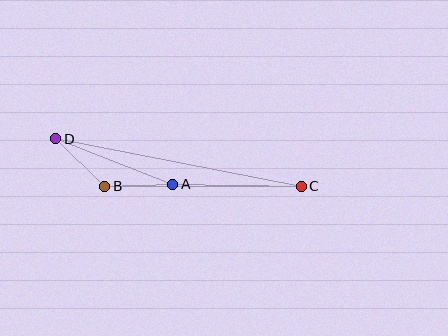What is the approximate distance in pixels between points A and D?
The distance between A and D is approximately 125 pixels.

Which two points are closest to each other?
Points A and B are closest to each other.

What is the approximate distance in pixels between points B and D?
The distance between B and D is approximately 68 pixels.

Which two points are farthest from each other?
Points C and D are farthest from each other.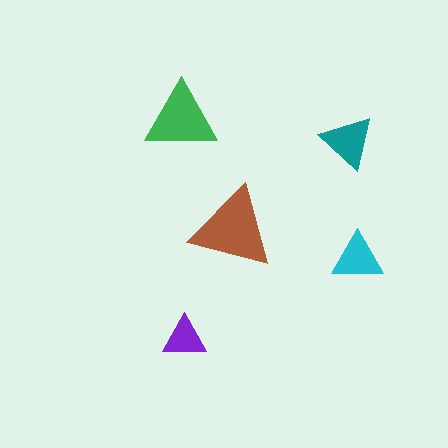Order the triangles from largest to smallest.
the brown one, the green one, the teal one, the cyan one, the purple one.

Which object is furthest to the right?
The cyan triangle is rightmost.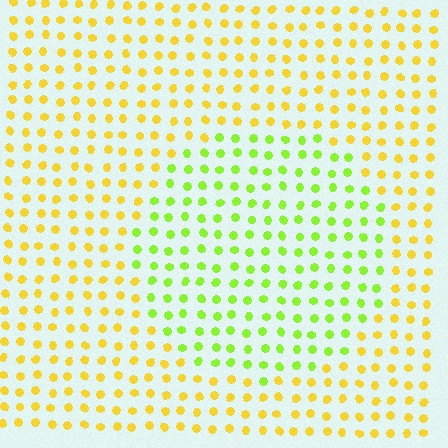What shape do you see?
I see a circle.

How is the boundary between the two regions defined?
The boundary is defined purely by a slight shift in hue (about 43 degrees). Spacing, size, and orientation are identical on both sides.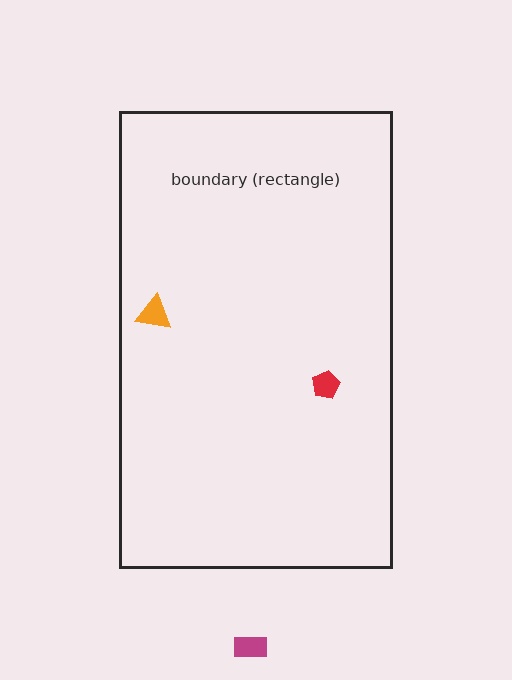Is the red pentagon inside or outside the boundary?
Inside.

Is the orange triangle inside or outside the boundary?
Inside.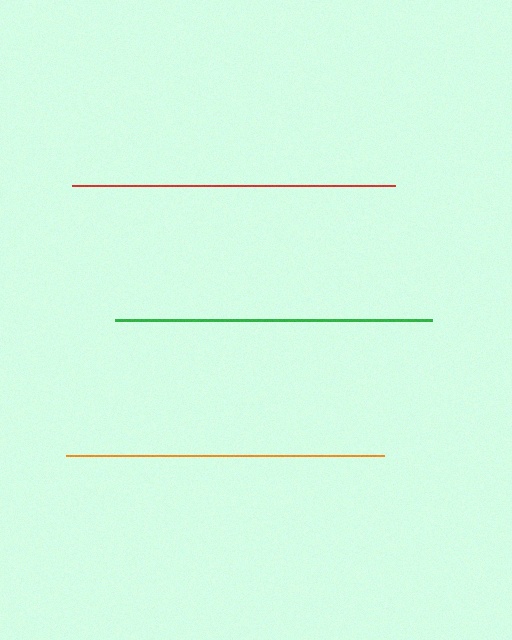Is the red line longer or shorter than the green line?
The red line is longer than the green line.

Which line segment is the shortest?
The green line is the shortest at approximately 317 pixels.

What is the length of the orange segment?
The orange segment is approximately 318 pixels long.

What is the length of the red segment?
The red segment is approximately 323 pixels long.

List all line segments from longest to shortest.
From longest to shortest: red, orange, green.